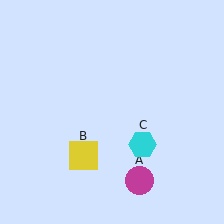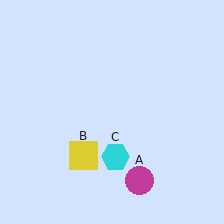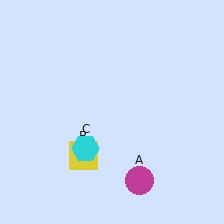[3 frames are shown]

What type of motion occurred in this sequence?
The cyan hexagon (object C) rotated clockwise around the center of the scene.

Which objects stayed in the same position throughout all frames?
Magenta circle (object A) and yellow square (object B) remained stationary.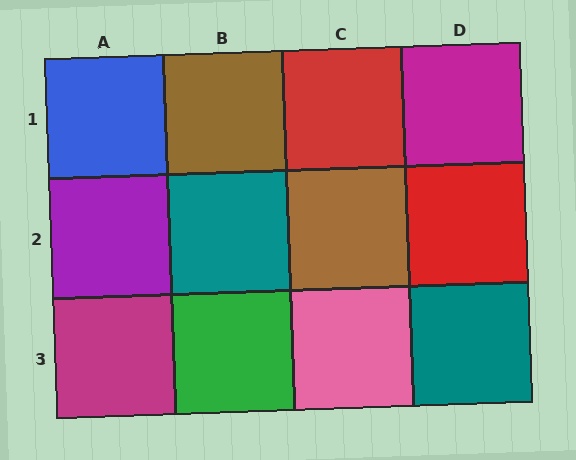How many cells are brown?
2 cells are brown.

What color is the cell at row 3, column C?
Pink.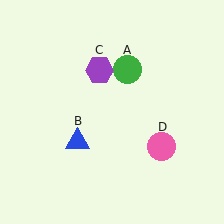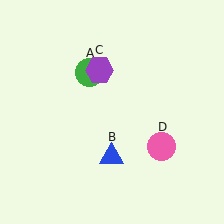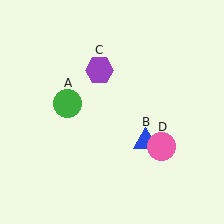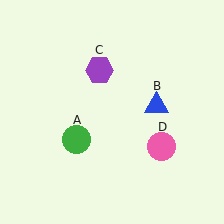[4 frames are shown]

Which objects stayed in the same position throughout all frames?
Purple hexagon (object C) and pink circle (object D) remained stationary.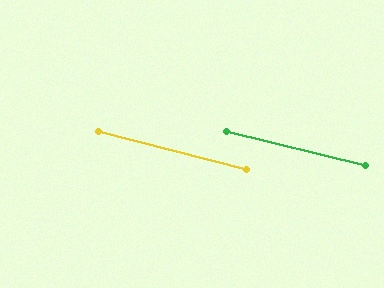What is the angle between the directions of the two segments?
Approximately 1 degree.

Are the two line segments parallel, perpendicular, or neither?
Parallel — their directions differ by only 0.7°.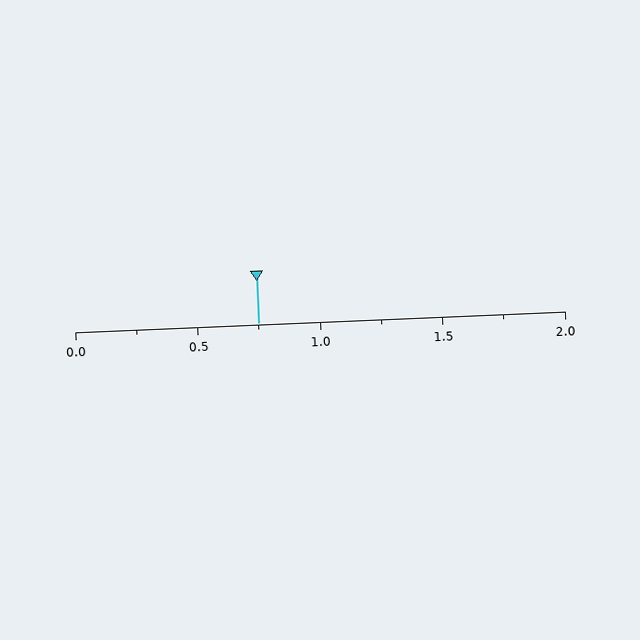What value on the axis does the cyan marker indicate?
The marker indicates approximately 0.75.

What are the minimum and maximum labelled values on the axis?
The axis runs from 0.0 to 2.0.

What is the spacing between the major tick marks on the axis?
The major ticks are spaced 0.5 apart.